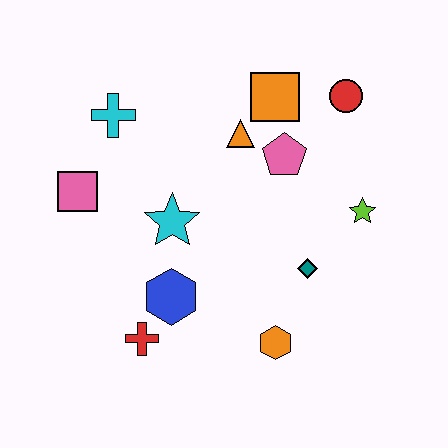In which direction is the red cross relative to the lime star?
The red cross is to the left of the lime star.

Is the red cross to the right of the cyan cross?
Yes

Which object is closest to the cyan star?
The blue hexagon is closest to the cyan star.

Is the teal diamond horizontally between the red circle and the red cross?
Yes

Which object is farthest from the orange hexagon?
The cyan cross is farthest from the orange hexagon.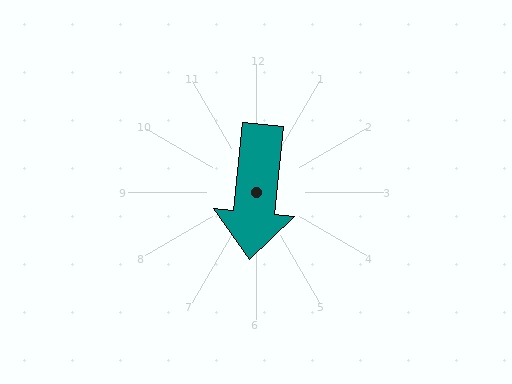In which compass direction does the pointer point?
South.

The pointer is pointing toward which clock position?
Roughly 6 o'clock.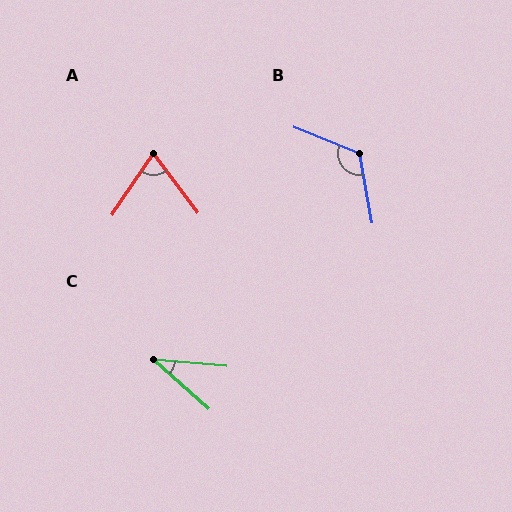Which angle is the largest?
B, at approximately 123 degrees.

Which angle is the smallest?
C, at approximately 37 degrees.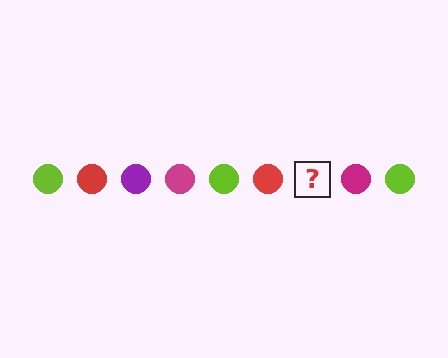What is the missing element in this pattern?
The missing element is a purple circle.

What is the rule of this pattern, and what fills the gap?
The rule is that the pattern cycles through lime, red, purple, magenta circles. The gap should be filled with a purple circle.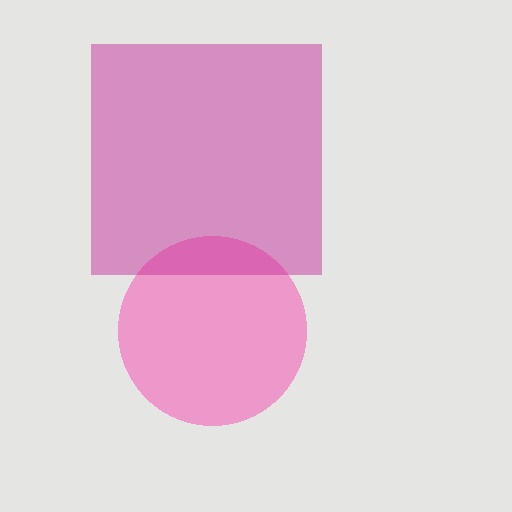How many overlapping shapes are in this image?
There are 2 overlapping shapes in the image.